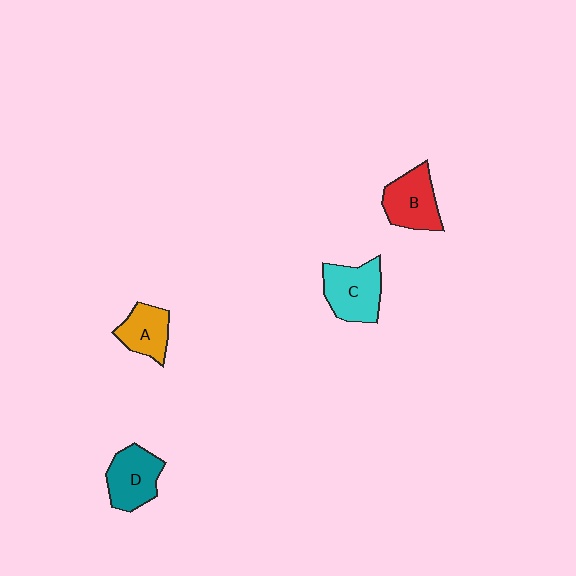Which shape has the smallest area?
Shape A (orange).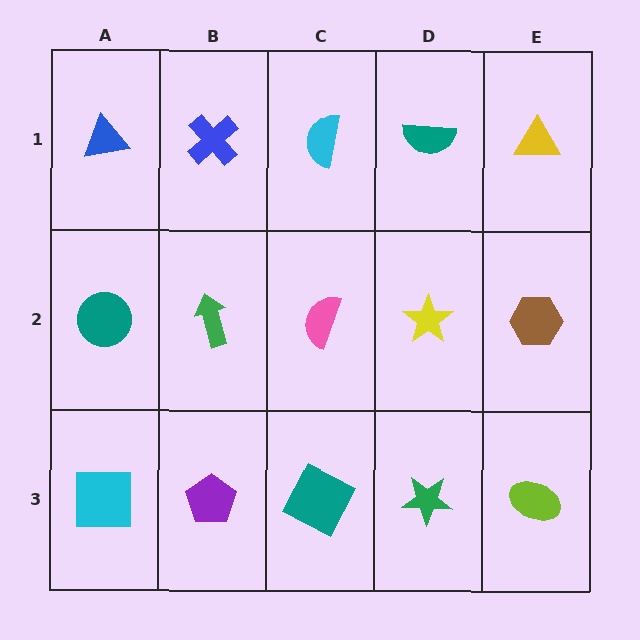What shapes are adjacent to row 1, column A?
A teal circle (row 2, column A), a blue cross (row 1, column B).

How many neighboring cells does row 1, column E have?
2.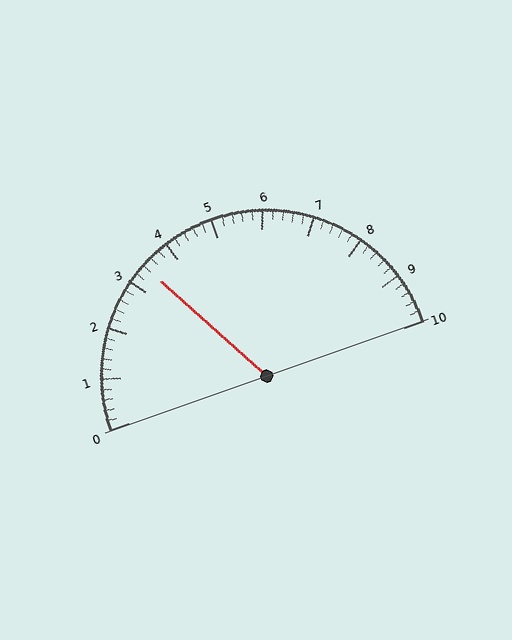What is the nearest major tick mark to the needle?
The nearest major tick mark is 3.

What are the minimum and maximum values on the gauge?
The gauge ranges from 0 to 10.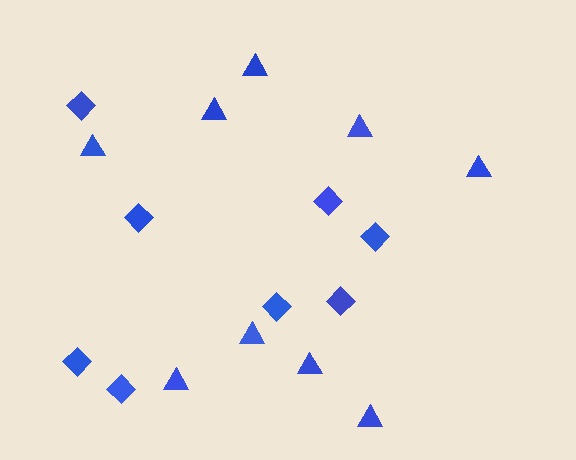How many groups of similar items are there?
There are 2 groups: one group of triangles (9) and one group of diamonds (8).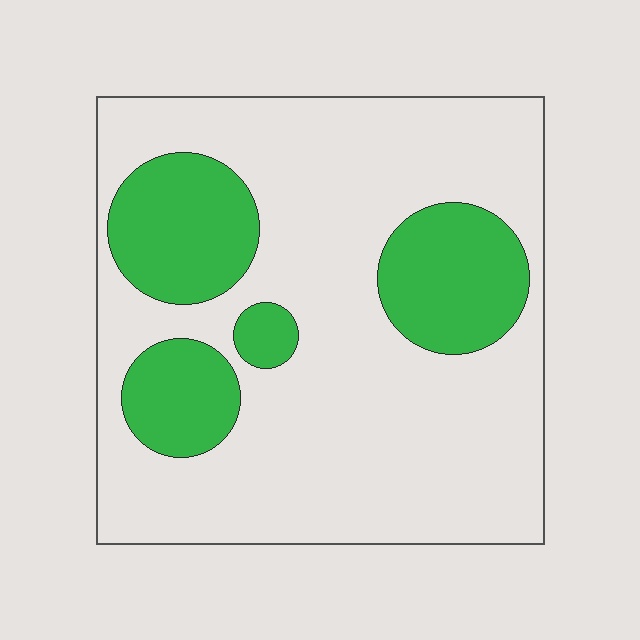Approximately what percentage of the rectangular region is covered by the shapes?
Approximately 25%.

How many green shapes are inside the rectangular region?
4.